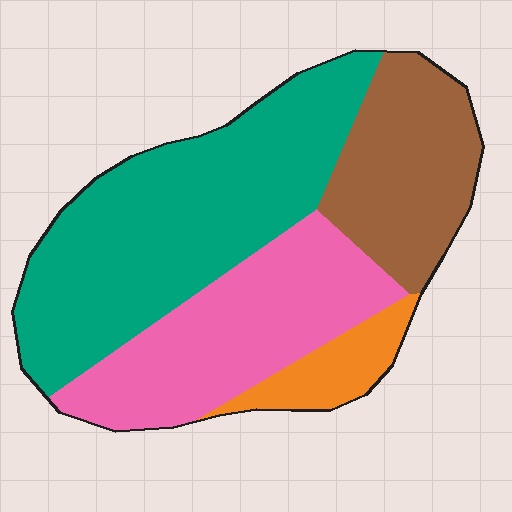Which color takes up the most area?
Teal, at roughly 45%.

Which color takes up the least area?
Orange, at roughly 10%.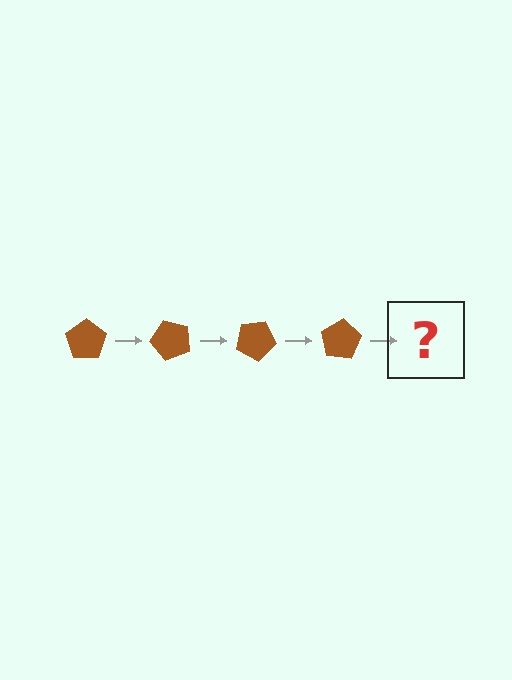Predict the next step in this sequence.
The next step is a brown pentagon rotated 200 degrees.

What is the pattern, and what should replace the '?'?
The pattern is that the pentagon rotates 50 degrees each step. The '?' should be a brown pentagon rotated 200 degrees.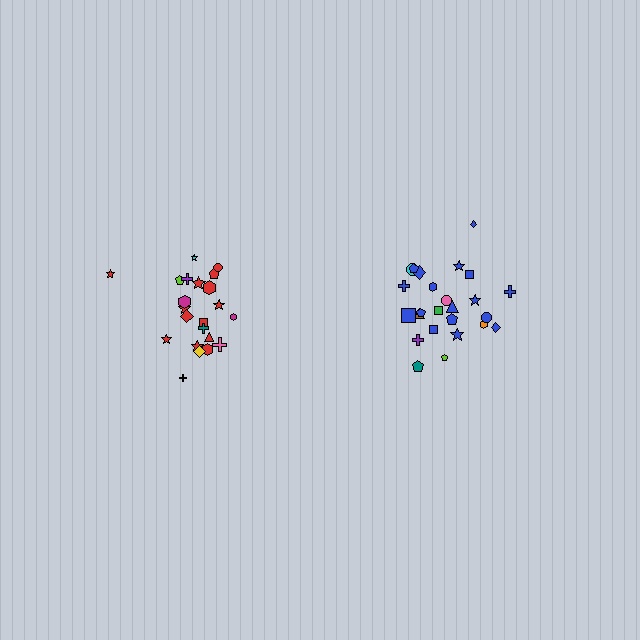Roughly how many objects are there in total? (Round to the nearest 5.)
Roughly 45 objects in total.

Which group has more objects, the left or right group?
The right group.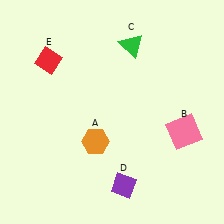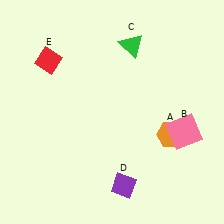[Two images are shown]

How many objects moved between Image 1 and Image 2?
1 object moved between the two images.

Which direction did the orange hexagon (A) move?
The orange hexagon (A) moved right.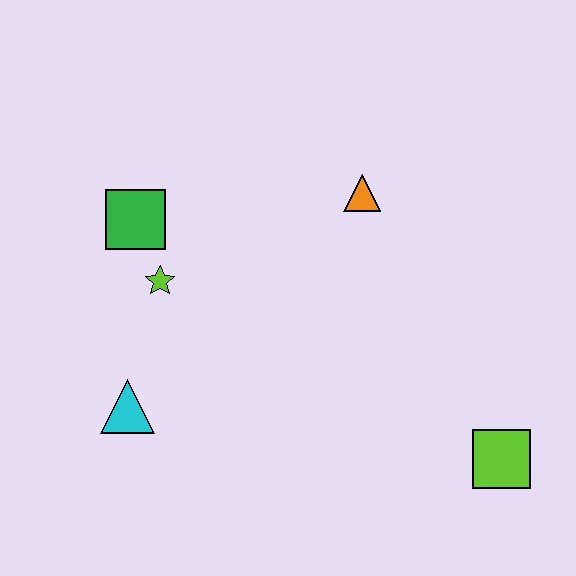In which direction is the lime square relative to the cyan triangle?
The lime square is to the right of the cyan triangle.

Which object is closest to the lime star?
The green square is closest to the lime star.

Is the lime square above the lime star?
No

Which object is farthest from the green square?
The lime square is farthest from the green square.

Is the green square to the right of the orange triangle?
No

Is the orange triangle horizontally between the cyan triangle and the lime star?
No